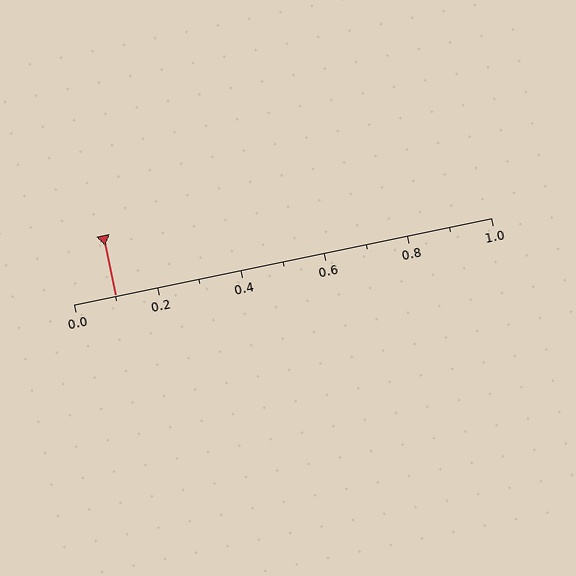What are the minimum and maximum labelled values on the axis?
The axis runs from 0.0 to 1.0.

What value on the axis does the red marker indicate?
The marker indicates approximately 0.1.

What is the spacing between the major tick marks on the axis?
The major ticks are spaced 0.2 apart.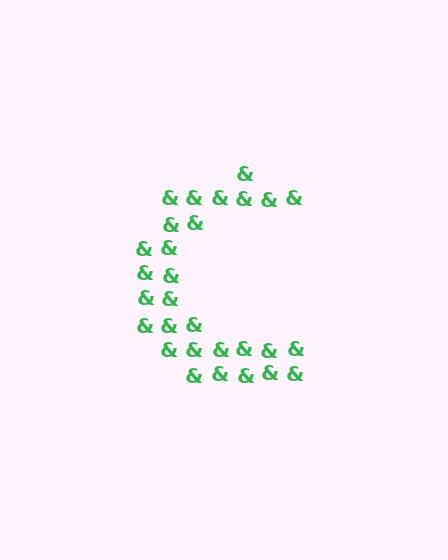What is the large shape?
The large shape is the letter C.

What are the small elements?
The small elements are ampersands.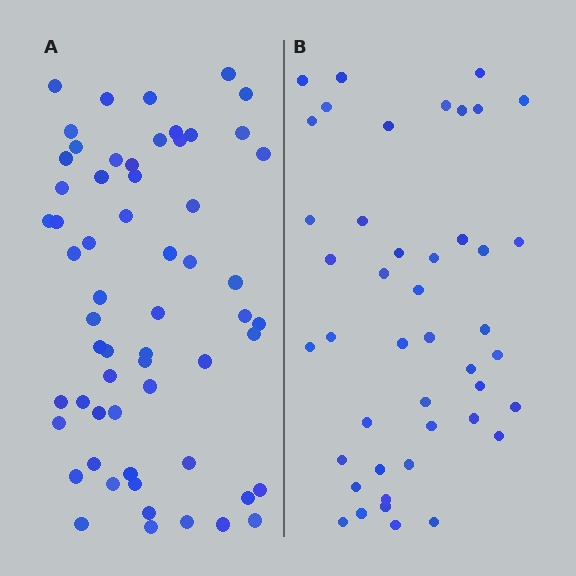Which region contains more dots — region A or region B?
Region A (the left region) has more dots.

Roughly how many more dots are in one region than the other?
Region A has approximately 15 more dots than region B.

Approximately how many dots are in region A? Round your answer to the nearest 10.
About 60 dots.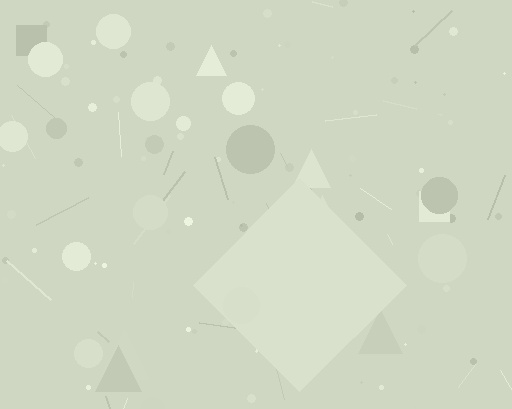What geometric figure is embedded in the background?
A diamond is embedded in the background.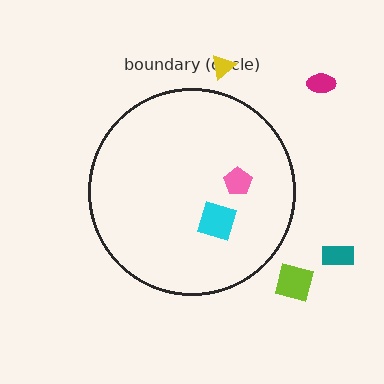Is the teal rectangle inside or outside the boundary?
Outside.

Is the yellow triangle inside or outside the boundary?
Outside.